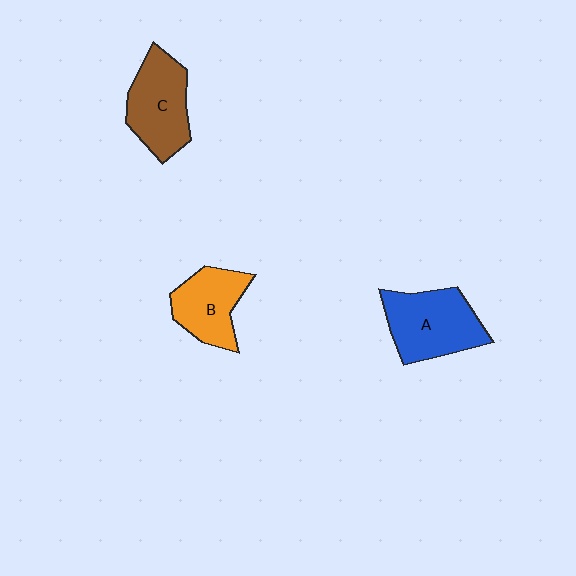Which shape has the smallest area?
Shape B (orange).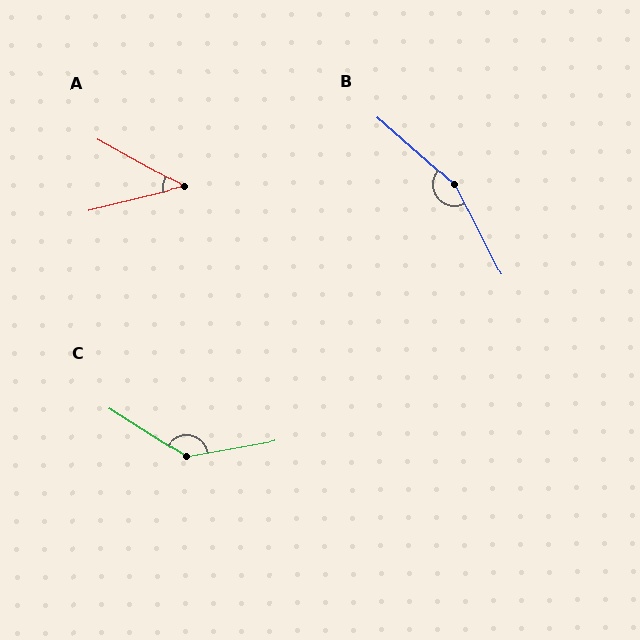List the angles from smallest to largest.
A (43°), C (138°), B (158°).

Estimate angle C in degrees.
Approximately 138 degrees.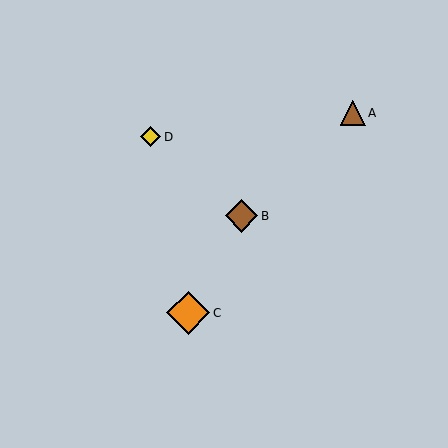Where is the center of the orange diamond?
The center of the orange diamond is at (188, 313).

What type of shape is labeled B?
Shape B is a brown diamond.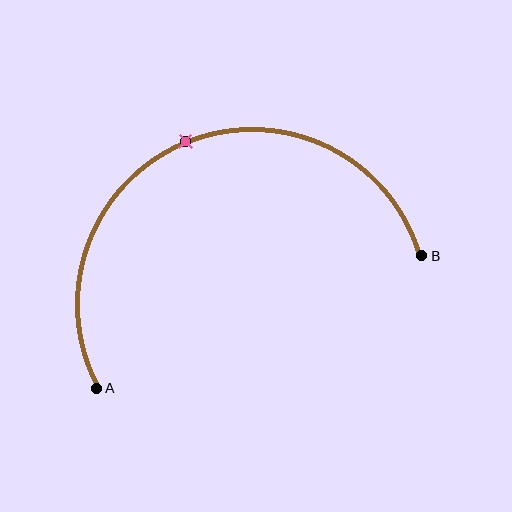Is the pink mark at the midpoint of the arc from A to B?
Yes. The pink mark lies on the arc at equal arc-length from both A and B — it is the arc midpoint.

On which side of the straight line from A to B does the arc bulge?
The arc bulges above the straight line connecting A and B.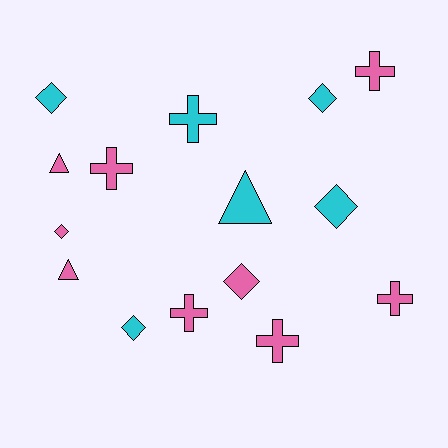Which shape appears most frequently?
Diamond, with 6 objects.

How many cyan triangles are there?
There is 1 cyan triangle.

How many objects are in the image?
There are 15 objects.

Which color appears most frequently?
Pink, with 9 objects.